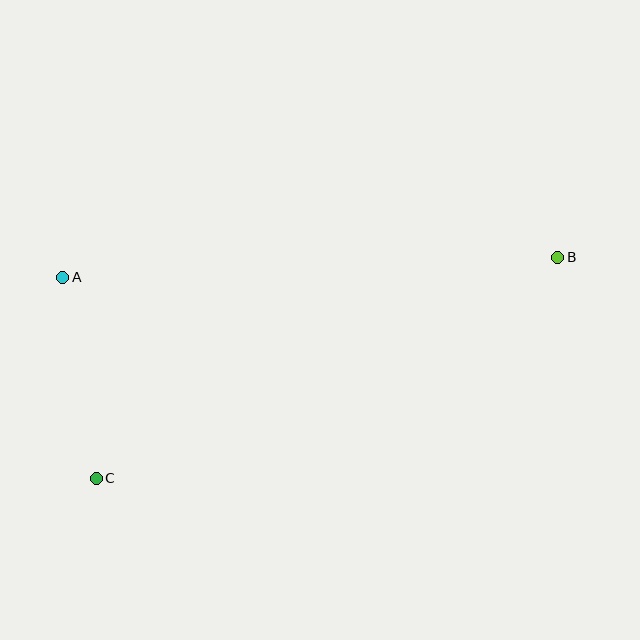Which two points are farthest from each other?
Points B and C are farthest from each other.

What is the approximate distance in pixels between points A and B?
The distance between A and B is approximately 495 pixels.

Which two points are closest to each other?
Points A and C are closest to each other.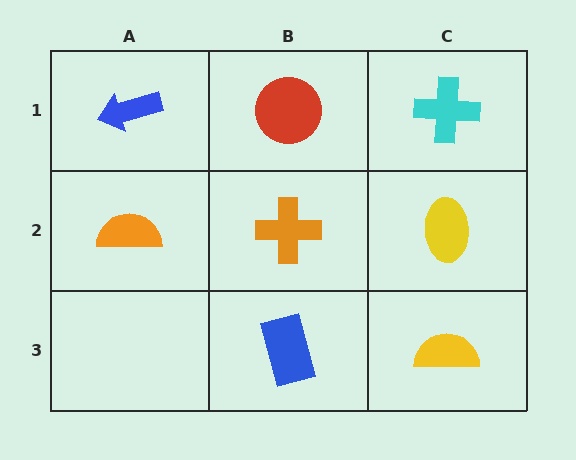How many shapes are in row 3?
2 shapes.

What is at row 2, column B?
An orange cross.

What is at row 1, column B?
A red circle.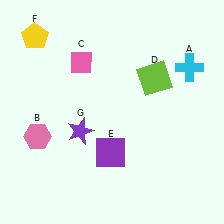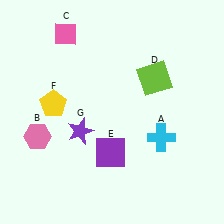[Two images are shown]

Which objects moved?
The objects that moved are: the cyan cross (A), the pink diamond (C), the yellow pentagon (F).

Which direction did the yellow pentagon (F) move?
The yellow pentagon (F) moved down.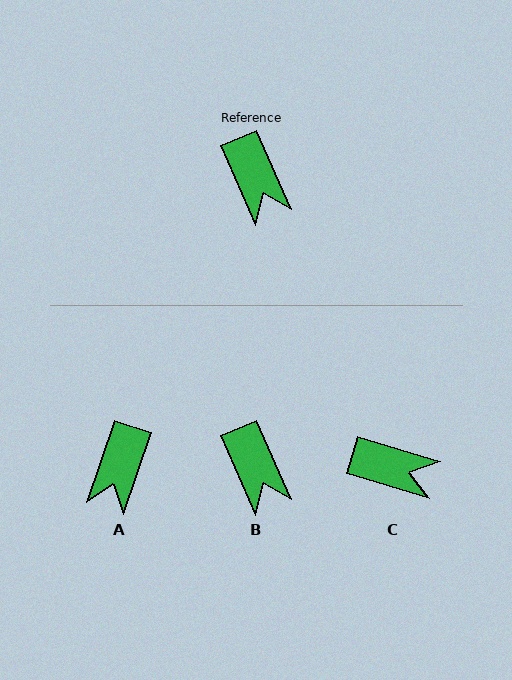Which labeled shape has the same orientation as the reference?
B.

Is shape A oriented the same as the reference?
No, it is off by about 43 degrees.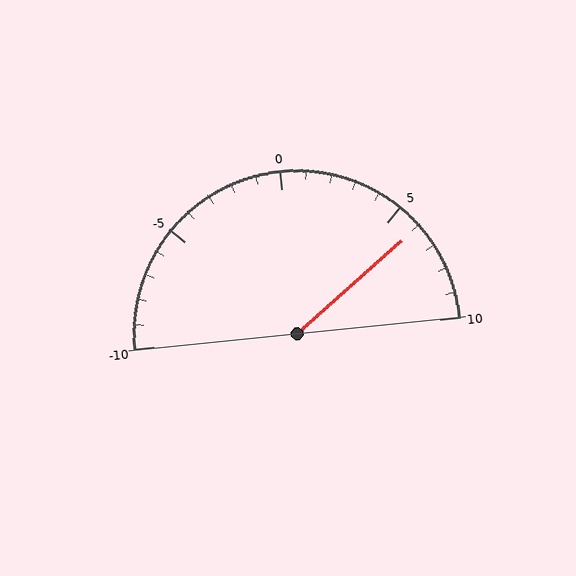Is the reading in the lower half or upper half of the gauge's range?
The reading is in the upper half of the range (-10 to 10).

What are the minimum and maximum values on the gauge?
The gauge ranges from -10 to 10.